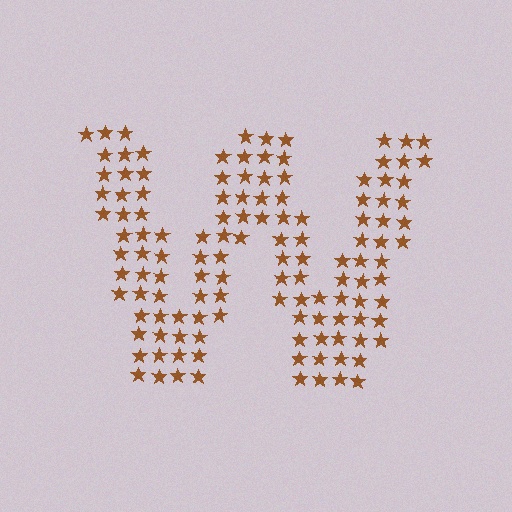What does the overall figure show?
The overall figure shows the letter W.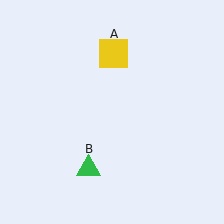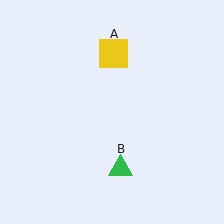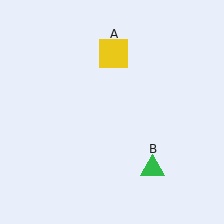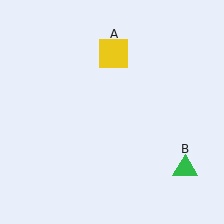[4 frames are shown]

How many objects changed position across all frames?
1 object changed position: green triangle (object B).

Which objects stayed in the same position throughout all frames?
Yellow square (object A) remained stationary.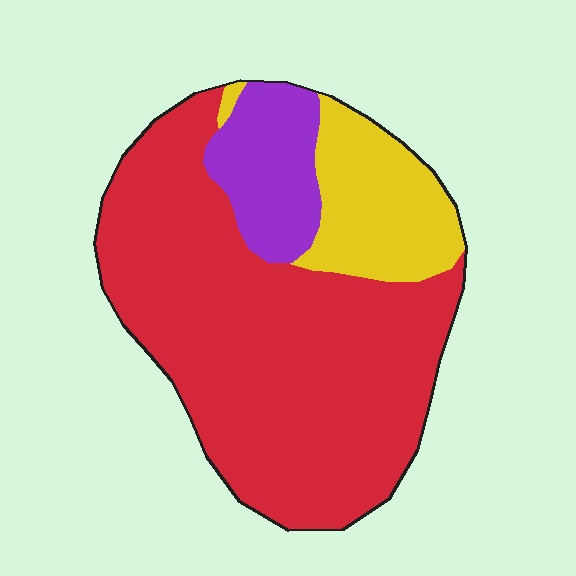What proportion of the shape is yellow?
Yellow covers around 15% of the shape.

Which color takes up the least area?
Purple, at roughly 15%.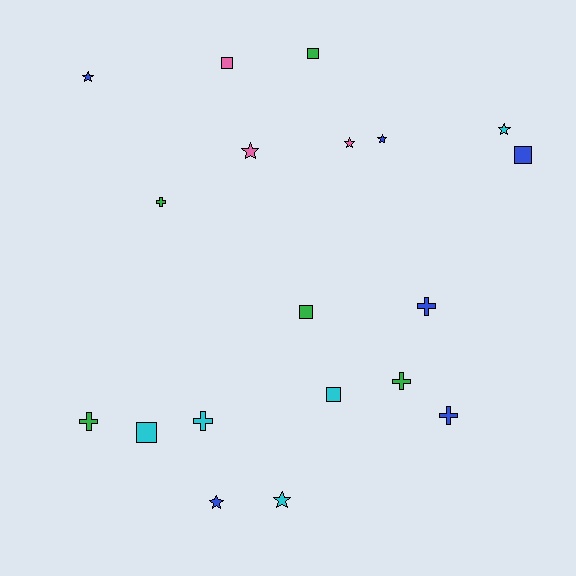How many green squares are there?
There are 2 green squares.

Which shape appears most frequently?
Star, with 7 objects.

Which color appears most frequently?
Blue, with 6 objects.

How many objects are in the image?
There are 19 objects.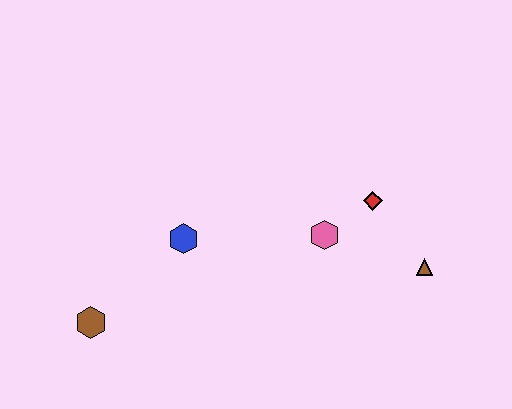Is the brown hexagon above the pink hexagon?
No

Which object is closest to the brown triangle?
The red diamond is closest to the brown triangle.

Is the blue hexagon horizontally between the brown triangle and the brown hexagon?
Yes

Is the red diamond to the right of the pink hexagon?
Yes